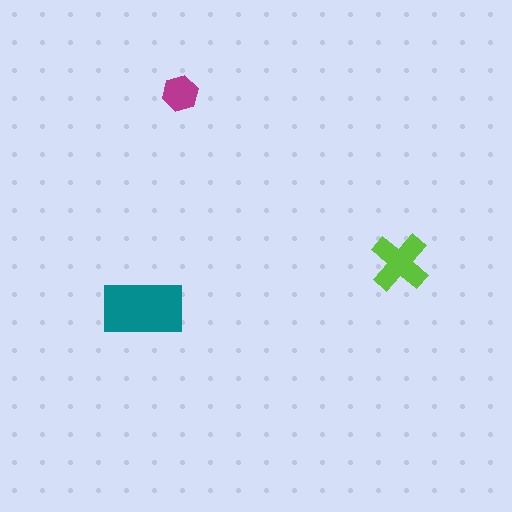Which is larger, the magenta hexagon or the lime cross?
The lime cross.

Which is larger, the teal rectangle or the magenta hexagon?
The teal rectangle.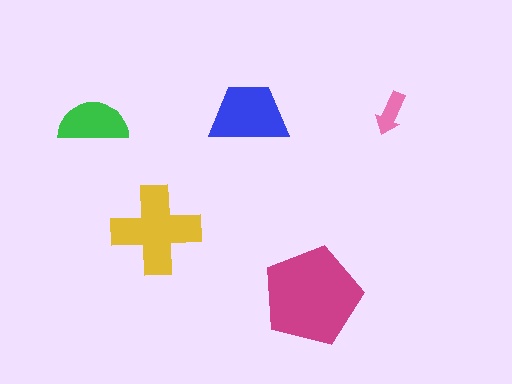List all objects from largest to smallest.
The magenta pentagon, the yellow cross, the blue trapezoid, the green semicircle, the pink arrow.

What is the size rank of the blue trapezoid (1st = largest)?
3rd.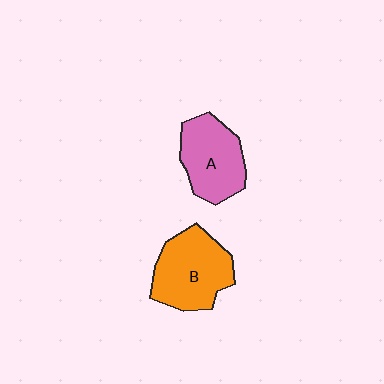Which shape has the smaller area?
Shape A (pink).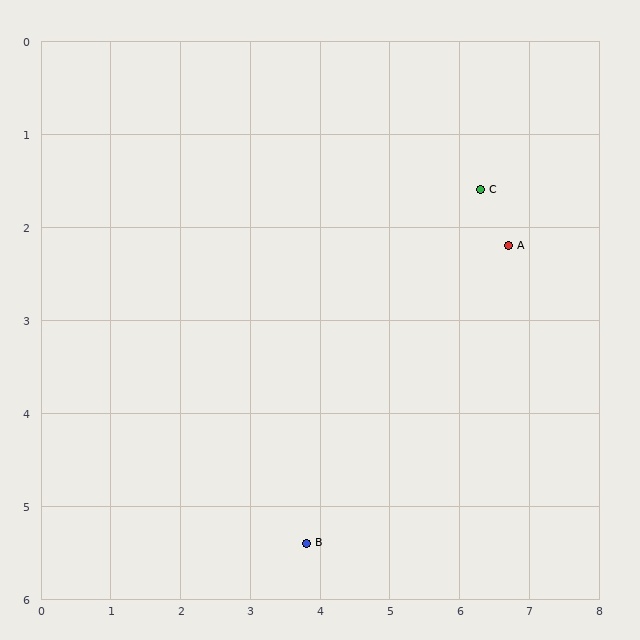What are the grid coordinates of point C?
Point C is at approximately (6.3, 1.6).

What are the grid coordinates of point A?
Point A is at approximately (6.7, 2.2).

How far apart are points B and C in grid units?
Points B and C are about 4.5 grid units apart.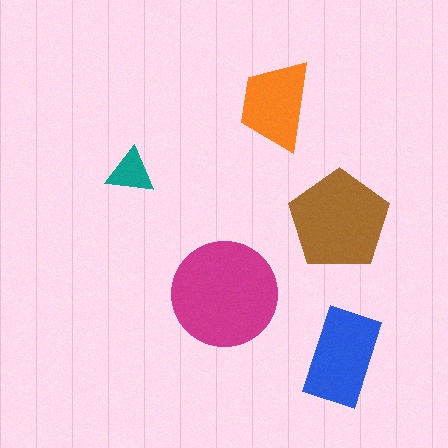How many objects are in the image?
There are 5 objects in the image.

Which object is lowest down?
The blue rectangle is bottommost.